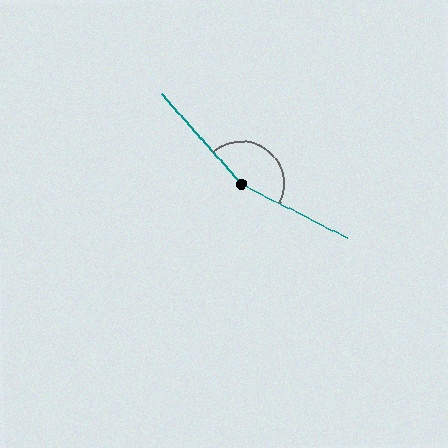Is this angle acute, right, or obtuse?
It is obtuse.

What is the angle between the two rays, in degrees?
Approximately 159 degrees.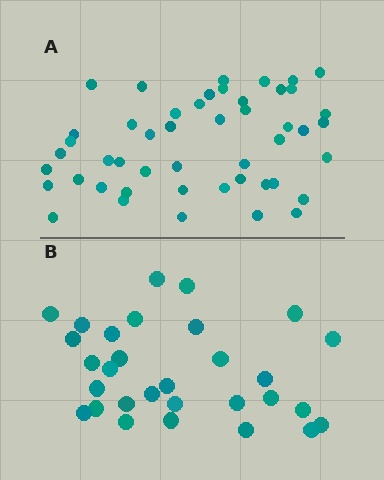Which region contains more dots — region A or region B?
Region A (the top region) has more dots.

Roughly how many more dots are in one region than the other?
Region A has approximately 20 more dots than region B.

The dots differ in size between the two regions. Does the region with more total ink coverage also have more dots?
No. Region B has more total ink coverage because its dots are larger, but region A actually contains more individual dots. Total area can be misleading — the number of items is what matters here.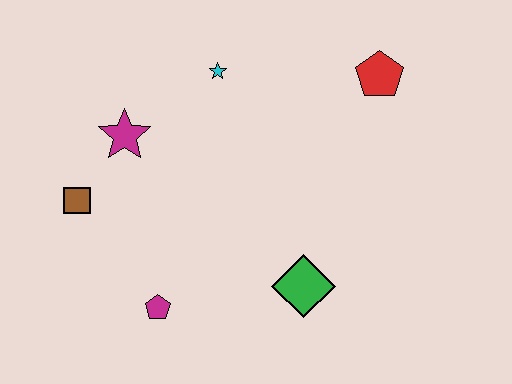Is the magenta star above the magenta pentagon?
Yes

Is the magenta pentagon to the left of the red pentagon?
Yes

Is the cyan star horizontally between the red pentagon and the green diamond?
No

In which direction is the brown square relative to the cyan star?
The brown square is to the left of the cyan star.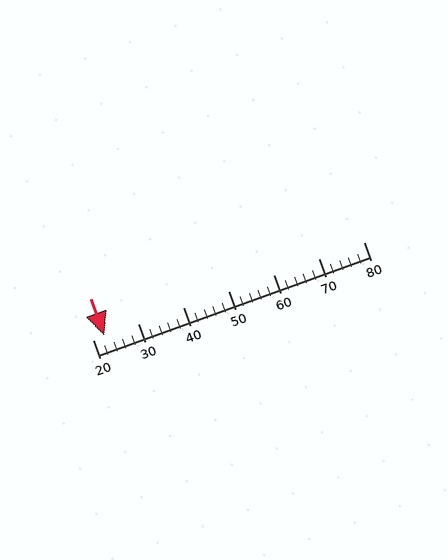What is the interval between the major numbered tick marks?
The major tick marks are spaced 10 units apart.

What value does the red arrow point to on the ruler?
The red arrow points to approximately 23.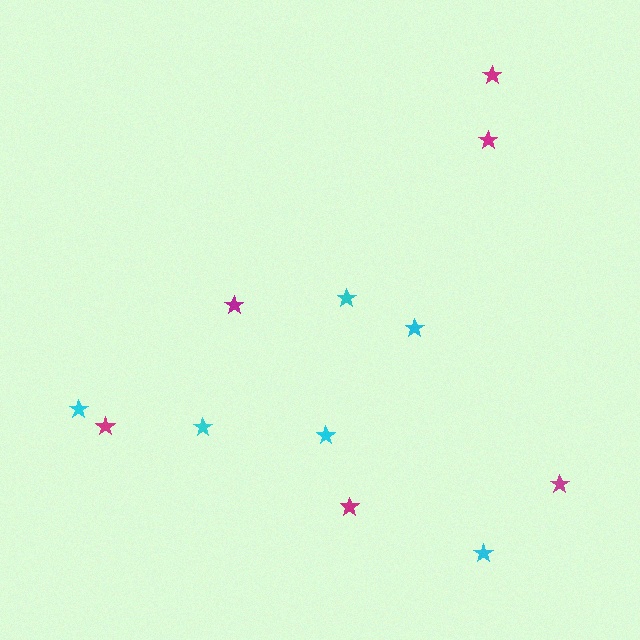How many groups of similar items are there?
There are 2 groups: one group of cyan stars (6) and one group of magenta stars (6).